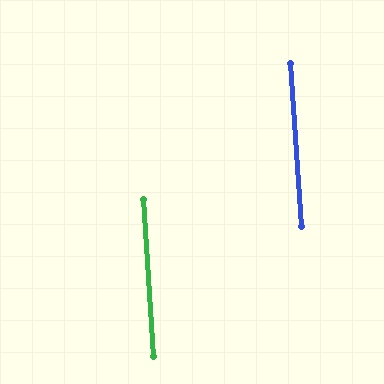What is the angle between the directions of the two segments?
Approximately 0 degrees.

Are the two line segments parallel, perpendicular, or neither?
Parallel — their directions differ by only 0.0°.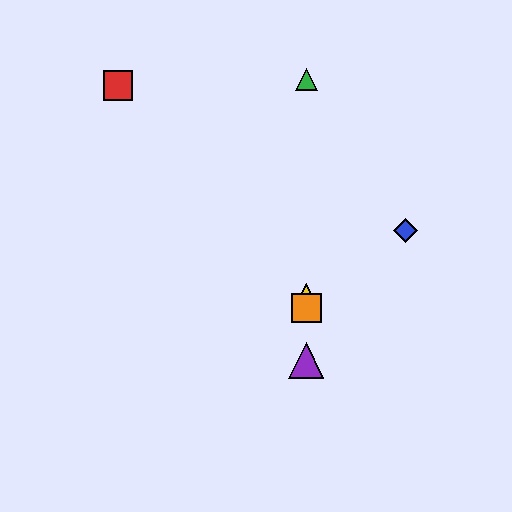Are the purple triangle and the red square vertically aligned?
No, the purple triangle is at x≈306 and the red square is at x≈118.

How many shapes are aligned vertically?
4 shapes (the green triangle, the yellow triangle, the purple triangle, the orange square) are aligned vertically.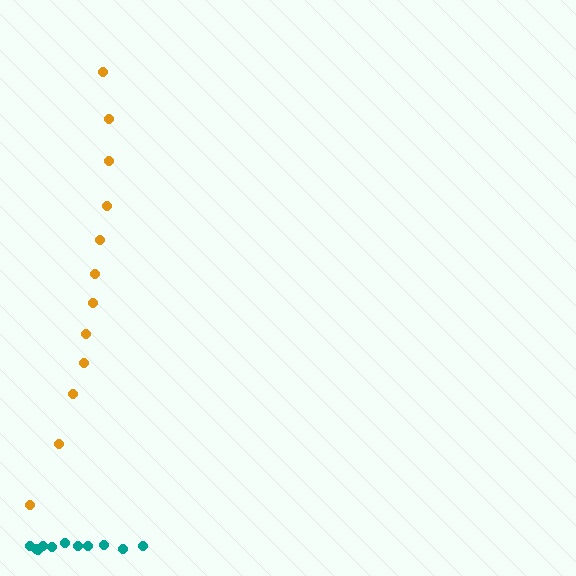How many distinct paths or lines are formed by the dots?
There are 2 distinct paths.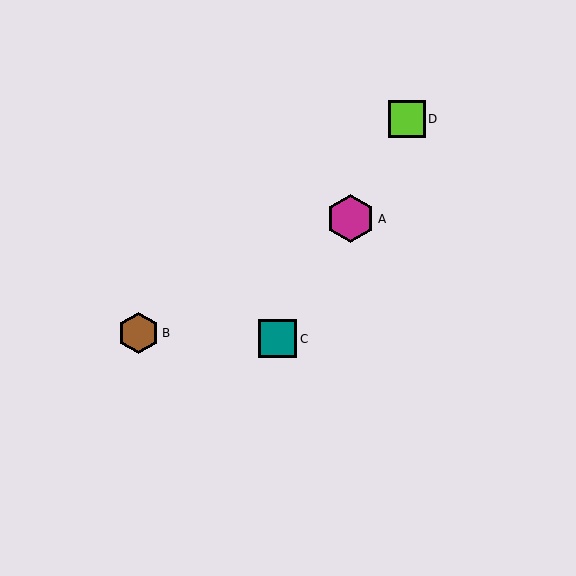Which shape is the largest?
The magenta hexagon (labeled A) is the largest.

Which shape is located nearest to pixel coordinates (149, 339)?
The brown hexagon (labeled B) at (139, 333) is nearest to that location.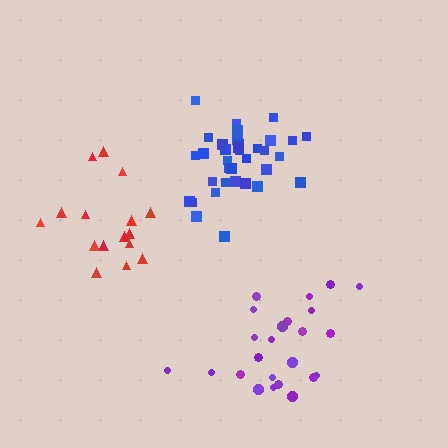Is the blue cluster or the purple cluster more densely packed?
Blue.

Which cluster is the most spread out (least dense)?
Purple.